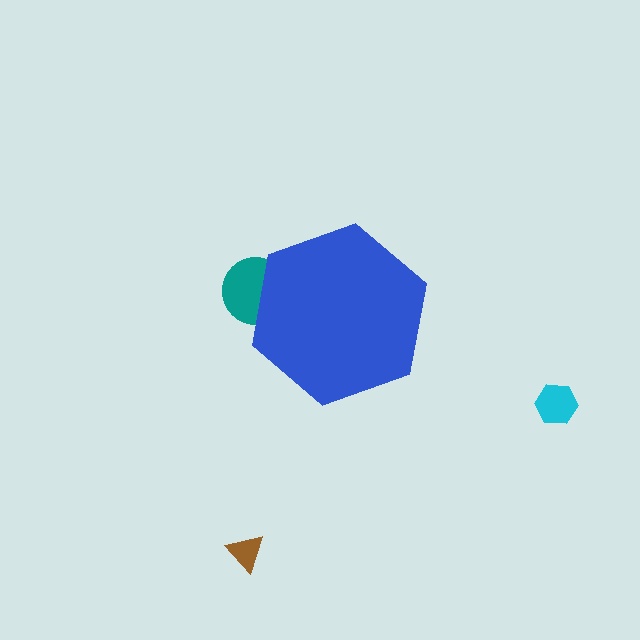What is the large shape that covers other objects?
A blue hexagon.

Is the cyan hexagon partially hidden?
No, the cyan hexagon is fully visible.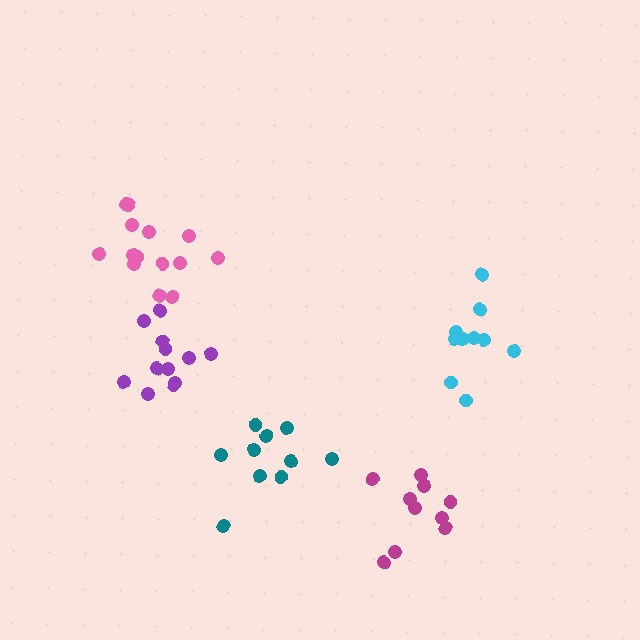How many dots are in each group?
Group 1: 14 dots, Group 2: 12 dots, Group 3: 10 dots, Group 4: 10 dots, Group 5: 10 dots (56 total).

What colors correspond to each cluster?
The clusters are colored: pink, purple, magenta, teal, cyan.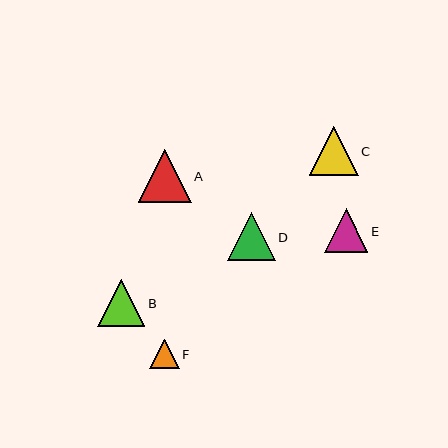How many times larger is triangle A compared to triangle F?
Triangle A is approximately 1.8 times the size of triangle F.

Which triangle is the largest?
Triangle A is the largest with a size of approximately 53 pixels.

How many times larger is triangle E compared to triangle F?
Triangle E is approximately 1.5 times the size of triangle F.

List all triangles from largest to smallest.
From largest to smallest: A, C, D, B, E, F.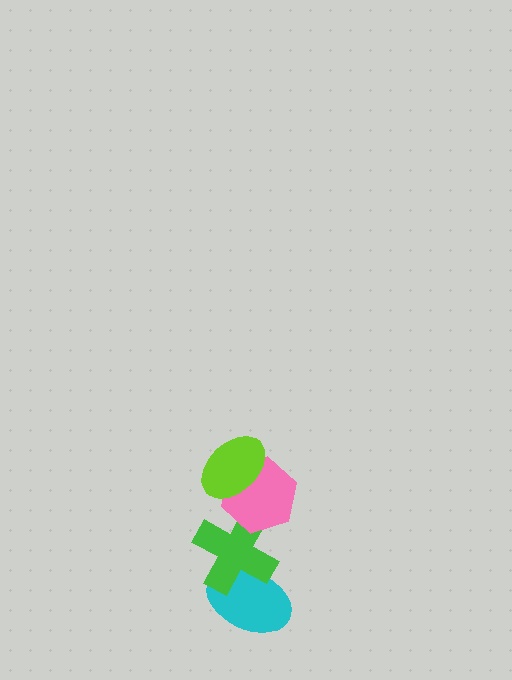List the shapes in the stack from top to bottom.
From top to bottom: the lime ellipse, the pink hexagon, the green cross, the cyan ellipse.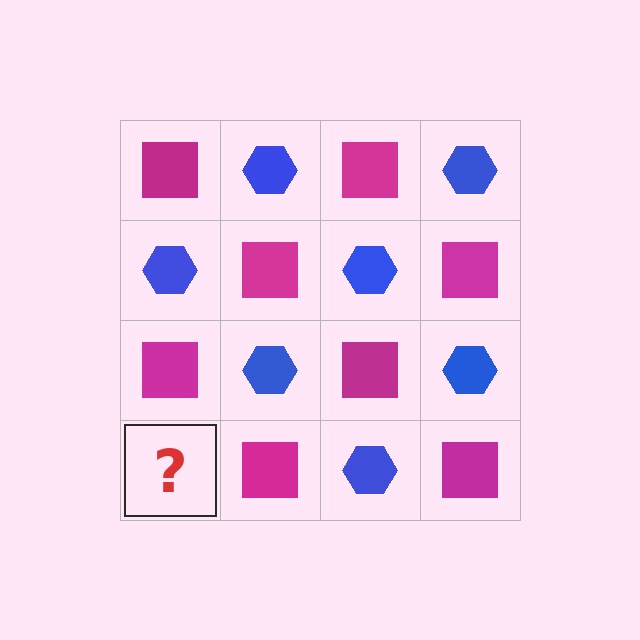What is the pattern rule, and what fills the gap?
The rule is that it alternates magenta square and blue hexagon in a checkerboard pattern. The gap should be filled with a blue hexagon.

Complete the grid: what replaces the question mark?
The question mark should be replaced with a blue hexagon.